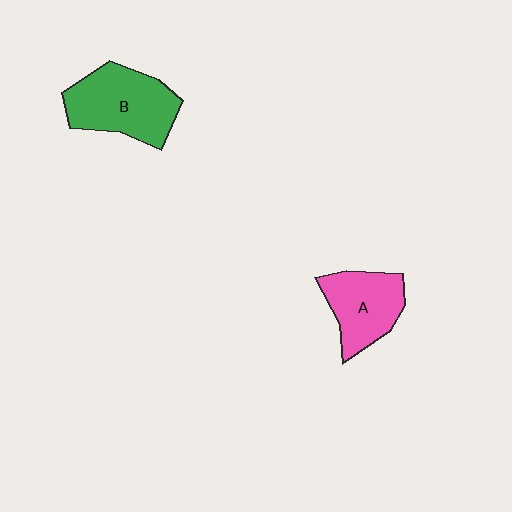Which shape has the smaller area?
Shape A (pink).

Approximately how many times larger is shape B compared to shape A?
Approximately 1.3 times.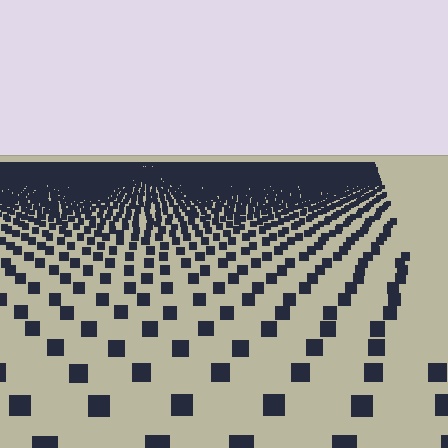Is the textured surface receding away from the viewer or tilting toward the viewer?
The surface is receding away from the viewer. Texture elements get smaller and denser toward the top.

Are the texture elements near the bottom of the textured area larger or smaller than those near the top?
Larger. Near the bottom, elements are closer to the viewer and appear at a bigger on-screen size.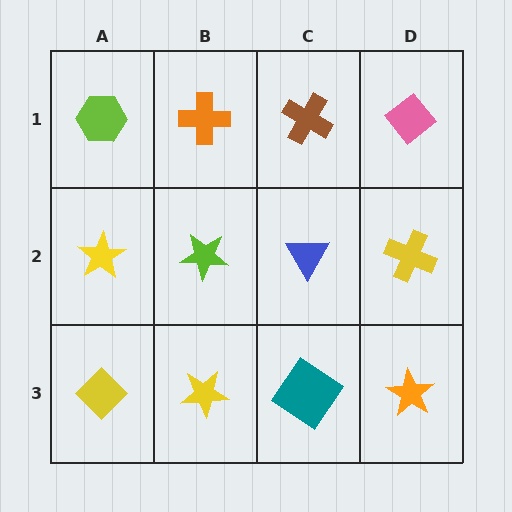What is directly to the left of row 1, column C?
An orange cross.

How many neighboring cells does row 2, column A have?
3.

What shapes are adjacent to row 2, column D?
A pink diamond (row 1, column D), an orange star (row 3, column D), a blue triangle (row 2, column C).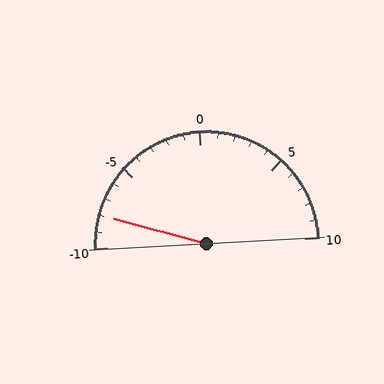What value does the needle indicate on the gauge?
The needle indicates approximately -8.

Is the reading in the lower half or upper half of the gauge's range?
The reading is in the lower half of the range (-10 to 10).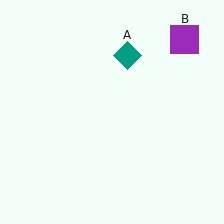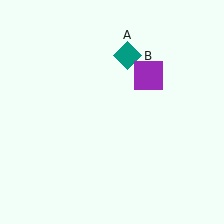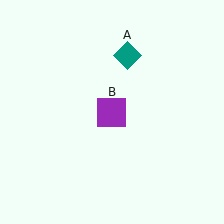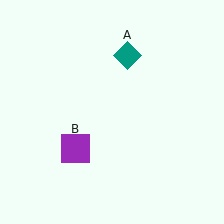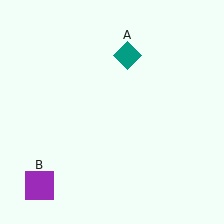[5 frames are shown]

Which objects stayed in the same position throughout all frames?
Teal diamond (object A) remained stationary.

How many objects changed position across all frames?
1 object changed position: purple square (object B).